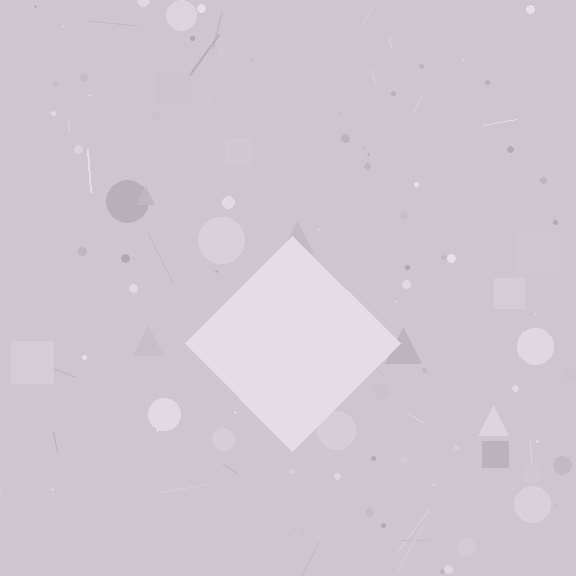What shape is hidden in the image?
A diamond is hidden in the image.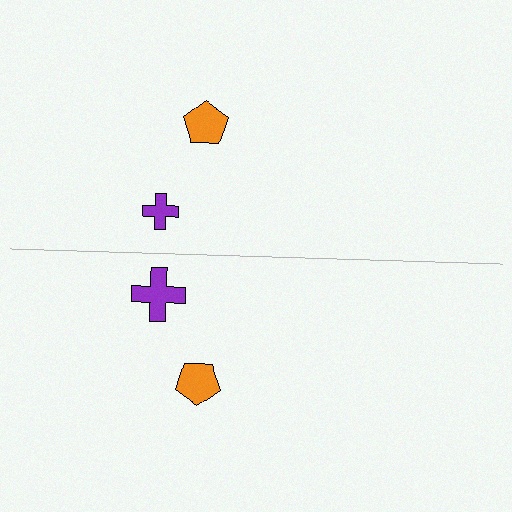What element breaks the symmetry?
The purple cross on the bottom side has a different size than its mirror counterpart.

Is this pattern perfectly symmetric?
No, the pattern is not perfectly symmetric. The purple cross on the bottom side has a different size than its mirror counterpart.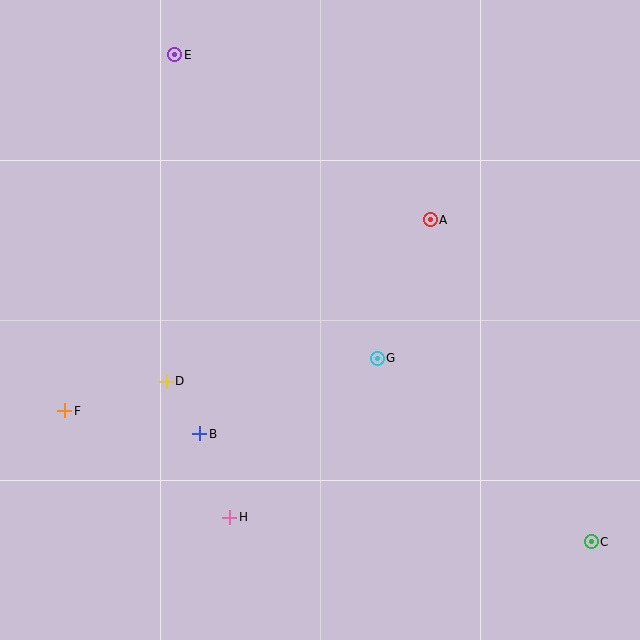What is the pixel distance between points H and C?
The distance between H and C is 363 pixels.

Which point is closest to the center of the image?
Point G at (377, 358) is closest to the center.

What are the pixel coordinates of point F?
Point F is at (65, 411).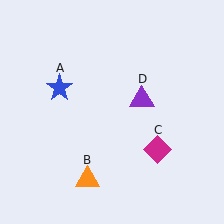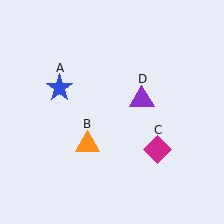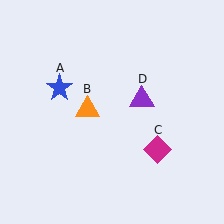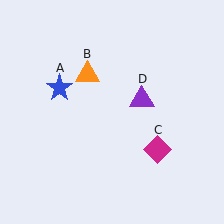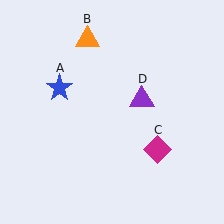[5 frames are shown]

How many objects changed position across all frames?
1 object changed position: orange triangle (object B).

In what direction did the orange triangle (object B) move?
The orange triangle (object B) moved up.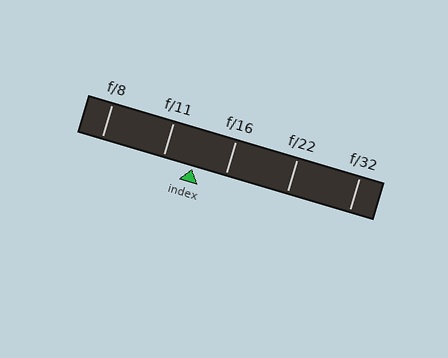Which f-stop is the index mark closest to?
The index mark is closest to f/11.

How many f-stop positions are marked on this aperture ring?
There are 5 f-stop positions marked.